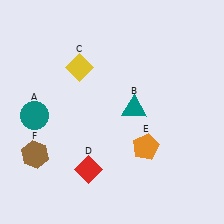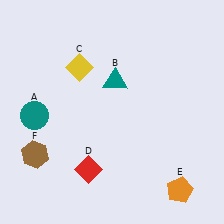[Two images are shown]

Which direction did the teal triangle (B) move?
The teal triangle (B) moved up.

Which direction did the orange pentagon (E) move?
The orange pentagon (E) moved down.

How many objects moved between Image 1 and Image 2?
2 objects moved between the two images.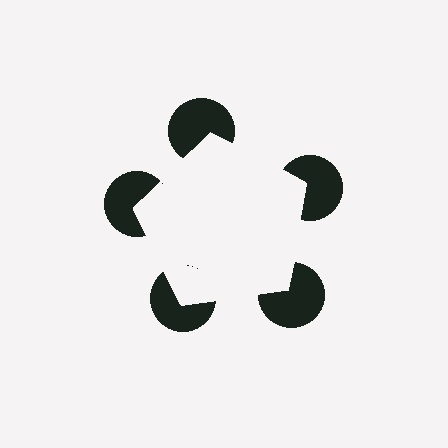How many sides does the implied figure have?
5 sides.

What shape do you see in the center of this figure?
An illusory pentagon — its edges are inferred from the aligned wedge cuts in the pac-man discs, not physically drawn.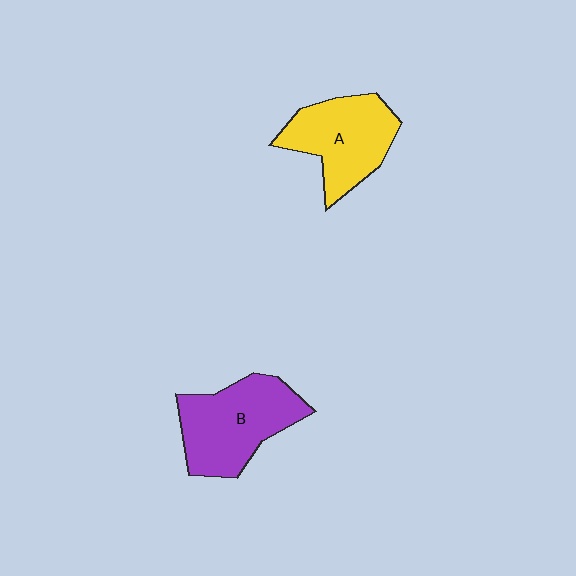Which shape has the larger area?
Shape B (purple).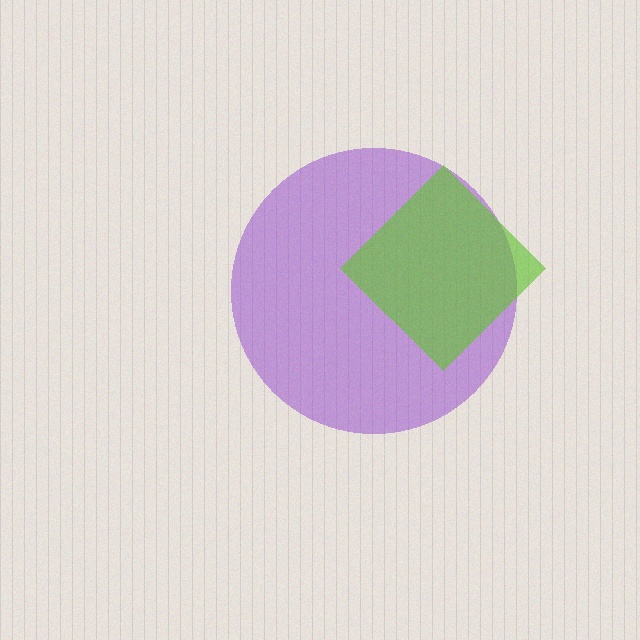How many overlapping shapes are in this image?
There are 2 overlapping shapes in the image.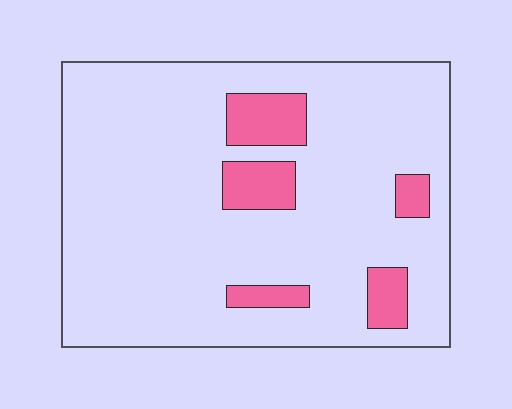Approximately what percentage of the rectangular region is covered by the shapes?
Approximately 10%.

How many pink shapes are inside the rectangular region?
5.